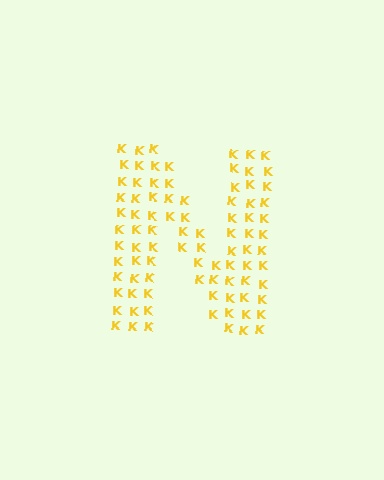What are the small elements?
The small elements are letter K's.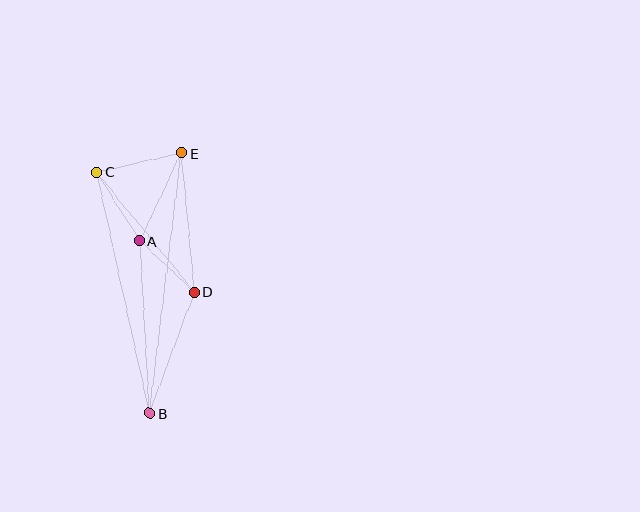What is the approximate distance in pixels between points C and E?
The distance between C and E is approximately 86 pixels.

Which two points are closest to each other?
Points A and D are closest to each other.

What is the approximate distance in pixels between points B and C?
The distance between B and C is approximately 247 pixels.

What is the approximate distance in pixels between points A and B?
The distance between A and B is approximately 173 pixels.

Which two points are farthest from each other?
Points B and E are farthest from each other.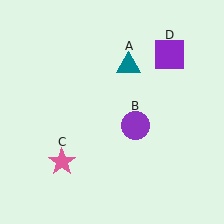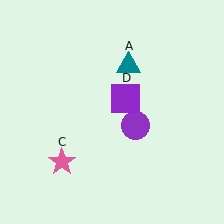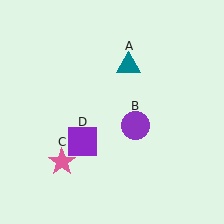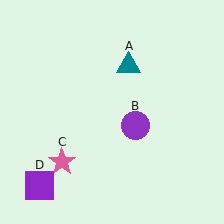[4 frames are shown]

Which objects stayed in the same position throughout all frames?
Teal triangle (object A) and purple circle (object B) and pink star (object C) remained stationary.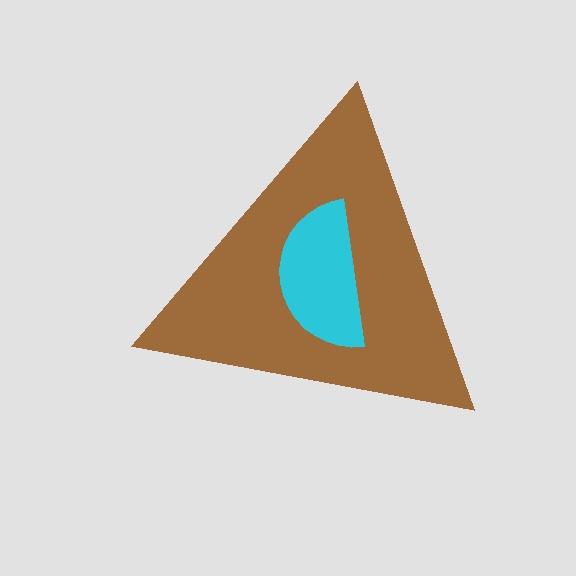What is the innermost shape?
The cyan semicircle.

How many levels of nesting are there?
2.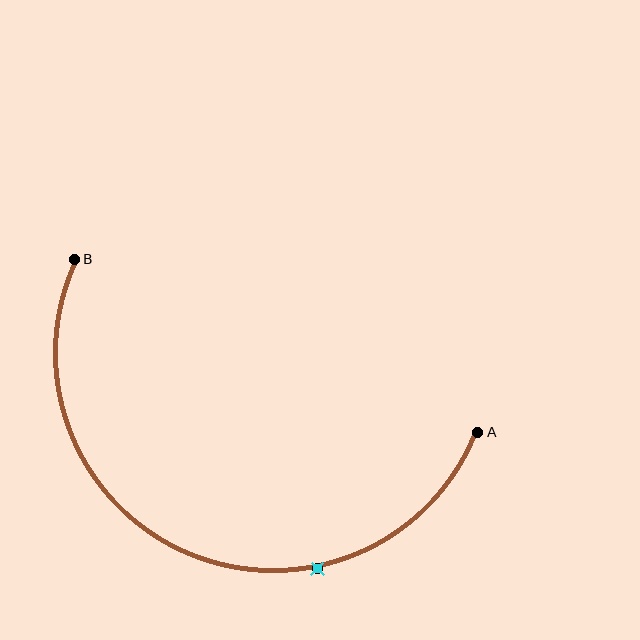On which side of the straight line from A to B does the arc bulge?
The arc bulges below the straight line connecting A and B.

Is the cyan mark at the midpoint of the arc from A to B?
No. The cyan mark lies on the arc but is closer to endpoint A. The arc midpoint would be at the point on the curve equidistant along the arc from both A and B.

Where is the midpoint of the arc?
The arc midpoint is the point on the curve farthest from the straight line joining A and B. It sits below that line.